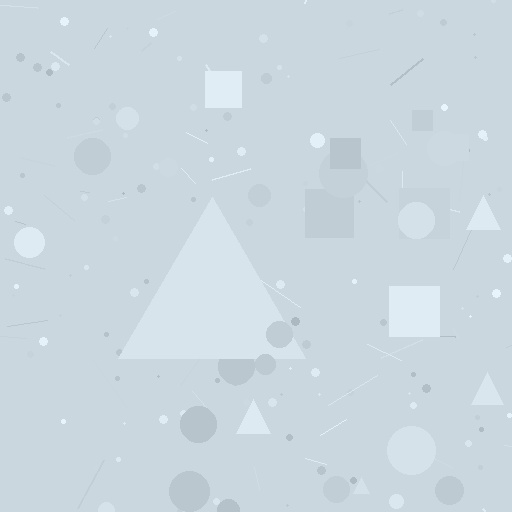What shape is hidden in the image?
A triangle is hidden in the image.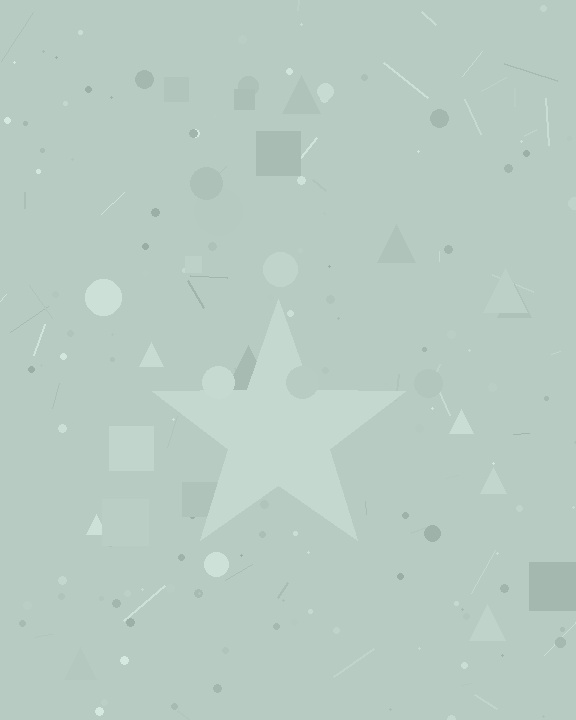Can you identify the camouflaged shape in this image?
The camouflaged shape is a star.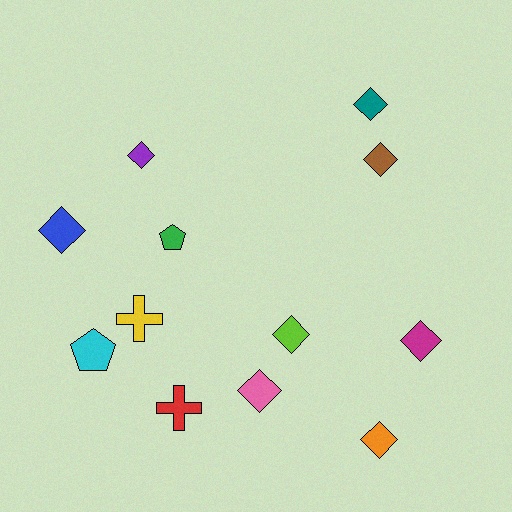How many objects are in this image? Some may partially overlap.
There are 12 objects.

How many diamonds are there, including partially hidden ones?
There are 8 diamonds.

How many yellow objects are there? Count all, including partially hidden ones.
There is 1 yellow object.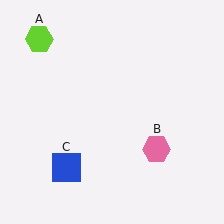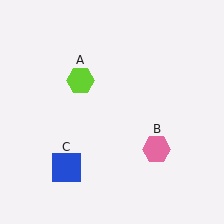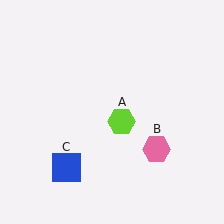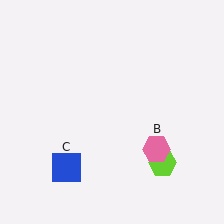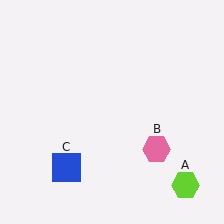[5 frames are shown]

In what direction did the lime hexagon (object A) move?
The lime hexagon (object A) moved down and to the right.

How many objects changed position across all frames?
1 object changed position: lime hexagon (object A).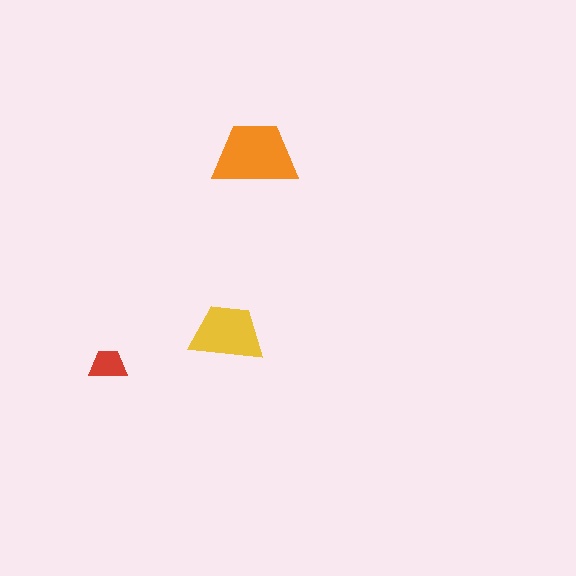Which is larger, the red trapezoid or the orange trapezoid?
The orange one.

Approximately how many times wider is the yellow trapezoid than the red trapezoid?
About 2 times wider.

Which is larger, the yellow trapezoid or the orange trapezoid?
The orange one.